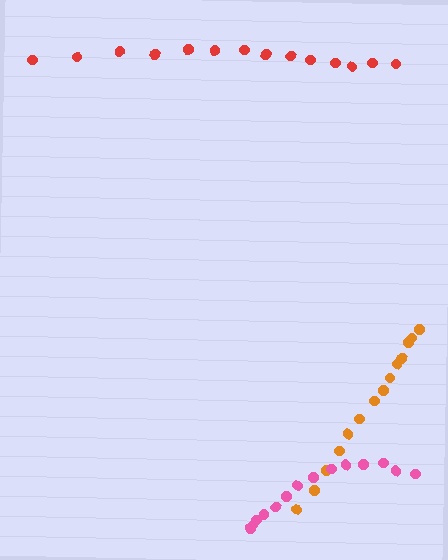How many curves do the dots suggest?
There are 3 distinct paths.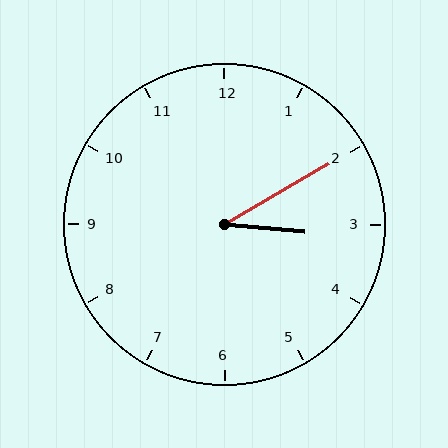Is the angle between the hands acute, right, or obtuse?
It is acute.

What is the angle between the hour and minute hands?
Approximately 35 degrees.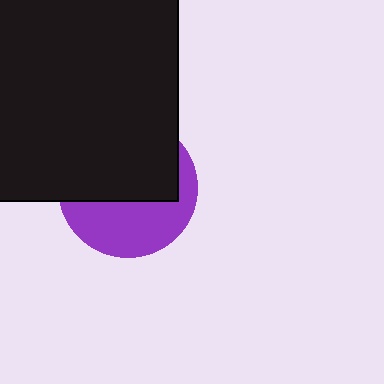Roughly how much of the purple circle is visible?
A small part of it is visible (roughly 43%).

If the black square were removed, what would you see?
You would see the complete purple circle.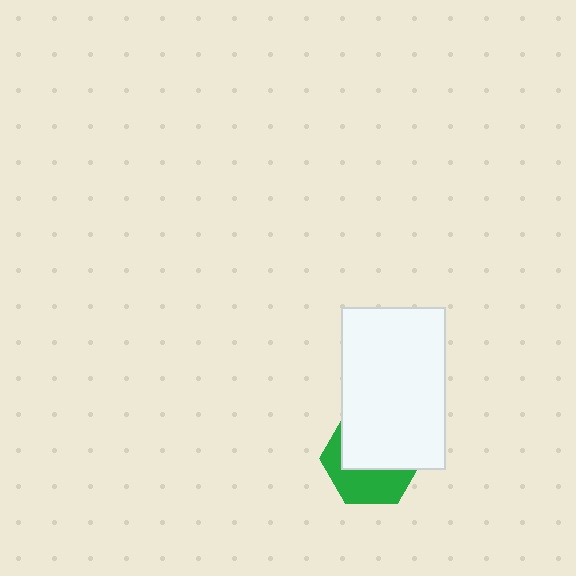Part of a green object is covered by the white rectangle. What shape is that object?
It is a hexagon.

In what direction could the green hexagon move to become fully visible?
The green hexagon could move down. That would shift it out from behind the white rectangle entirely.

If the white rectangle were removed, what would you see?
You would see the complete green hexagon.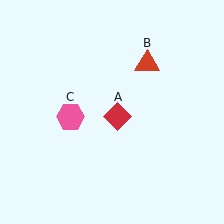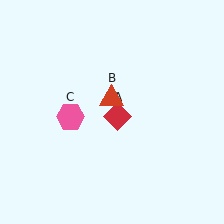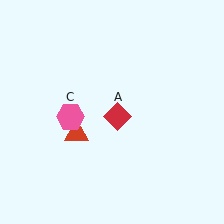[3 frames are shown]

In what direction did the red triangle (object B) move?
The red triangle (object B) moved down and to the left.